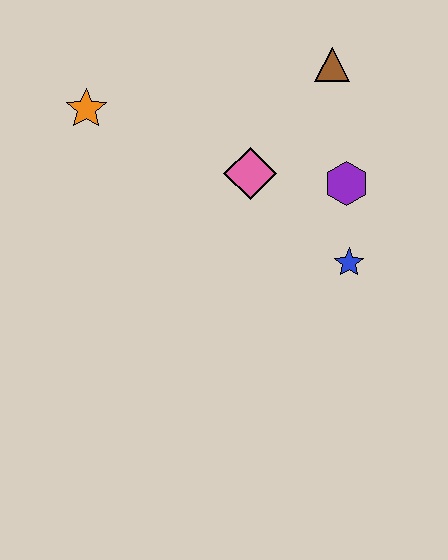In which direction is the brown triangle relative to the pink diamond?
The brown triangle is above the pink diamond.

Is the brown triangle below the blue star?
No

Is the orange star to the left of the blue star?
Yes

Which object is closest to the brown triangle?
The purple hexagon is closest to the brown triangle.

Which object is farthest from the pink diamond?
The orange star is farthest from the pink diamond.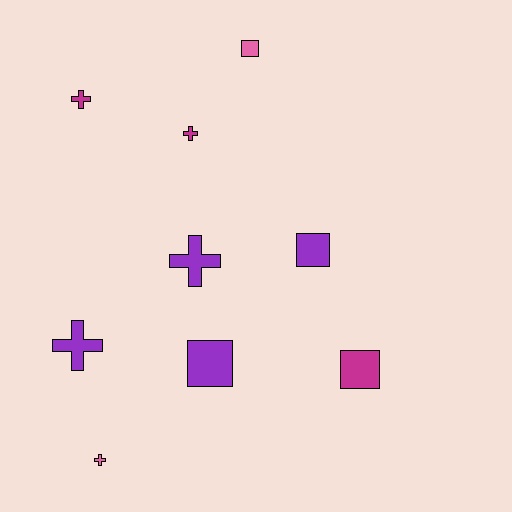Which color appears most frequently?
Purple, with 4 objects.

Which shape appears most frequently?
Cross, with 5 objects.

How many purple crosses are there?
There are 2 purple crosses.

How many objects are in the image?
There are 9 objects.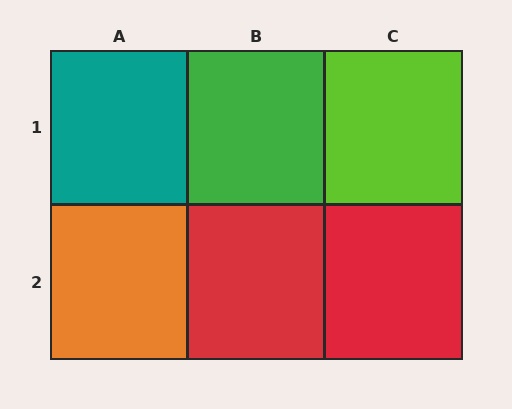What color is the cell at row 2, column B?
Red.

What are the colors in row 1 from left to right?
Teal, green, lime.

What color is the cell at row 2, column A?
Orange.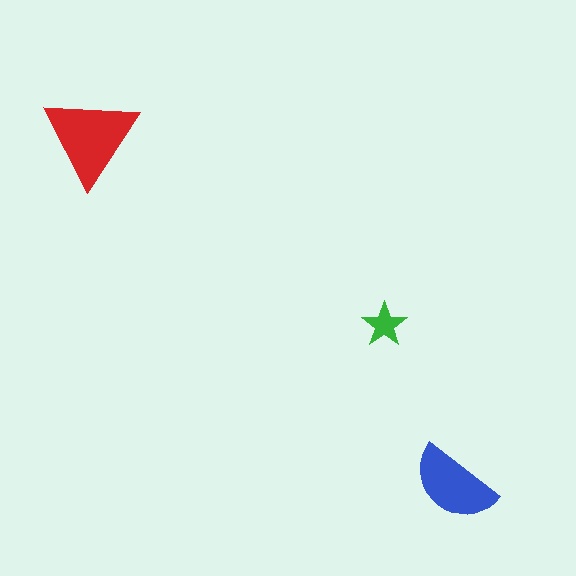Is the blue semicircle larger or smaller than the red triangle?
Smaller.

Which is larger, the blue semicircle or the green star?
The blue semicircle.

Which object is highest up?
The red triangle is topmost.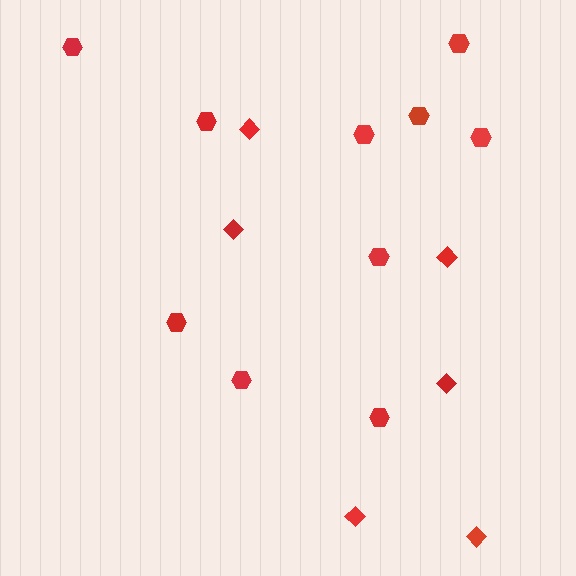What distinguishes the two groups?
There are 2 groups: one group of diamonds (6) and one group of hexagons (10).